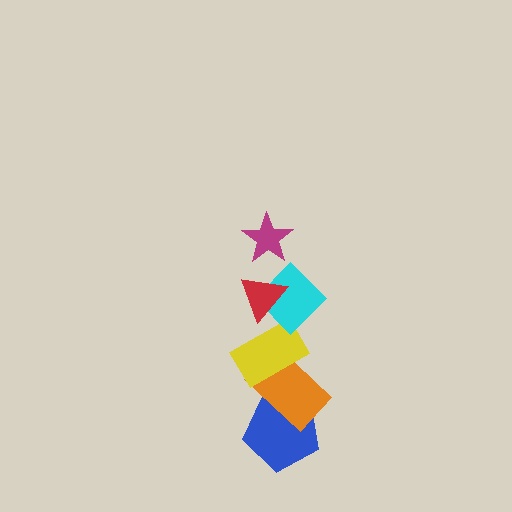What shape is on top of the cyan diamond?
The red triangle is on top of the cyan diamond.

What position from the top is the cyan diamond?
The cyan diamond is 3rd from the top.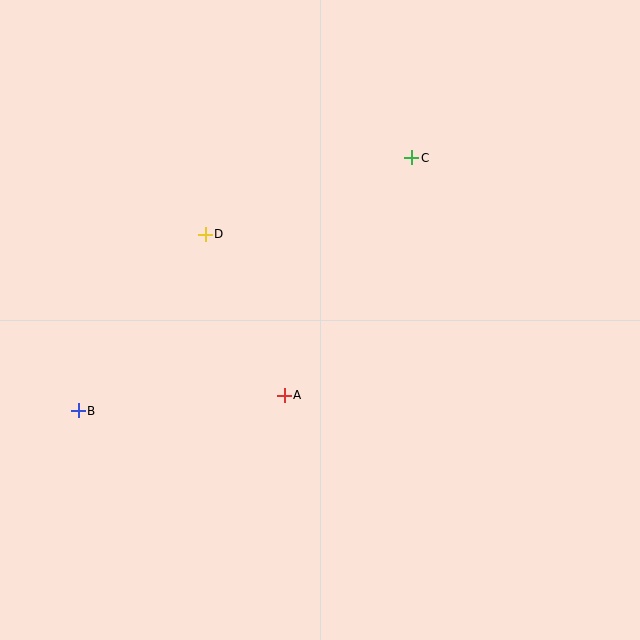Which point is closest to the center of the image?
Point A at (284, 395) is closest to the center.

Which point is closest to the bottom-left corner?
Point B is closest to the bottom-left corner.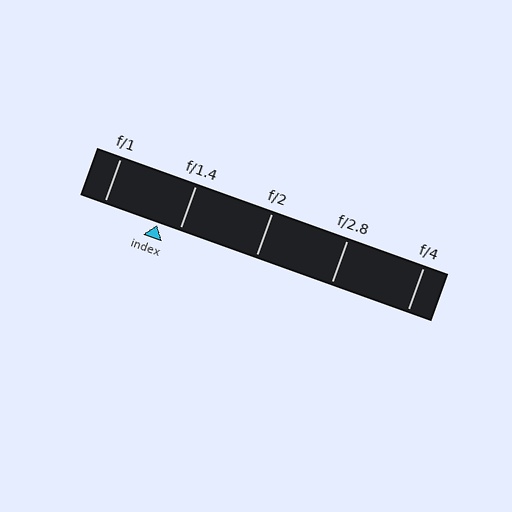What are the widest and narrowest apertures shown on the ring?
The widest aperture shown is f/1 and the narrowest is f/4.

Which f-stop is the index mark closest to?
The index mark is closest to f/1.4.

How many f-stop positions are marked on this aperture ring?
There are 5 f-stop positions marked.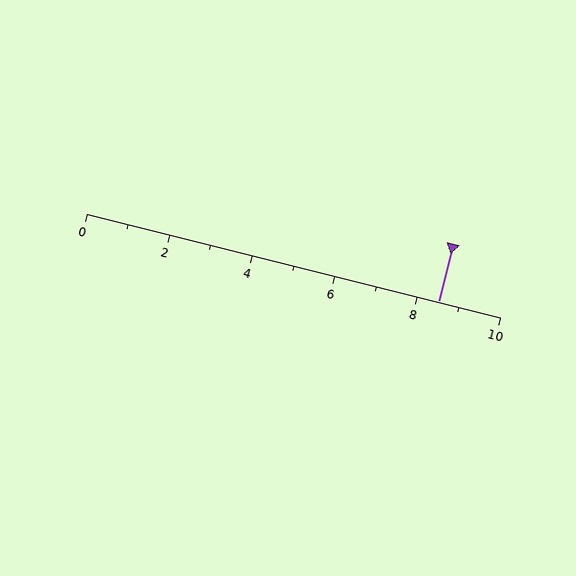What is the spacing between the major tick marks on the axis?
The major ticks are spaced 2 apart.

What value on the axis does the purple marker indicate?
The marker indicates approximately 8.5.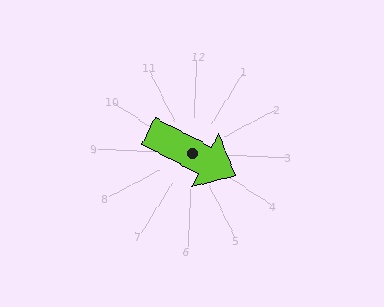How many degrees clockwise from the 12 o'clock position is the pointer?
Approximately 114 degrees.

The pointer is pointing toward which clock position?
Roughly 4 o'clock.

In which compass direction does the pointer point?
Southeast.